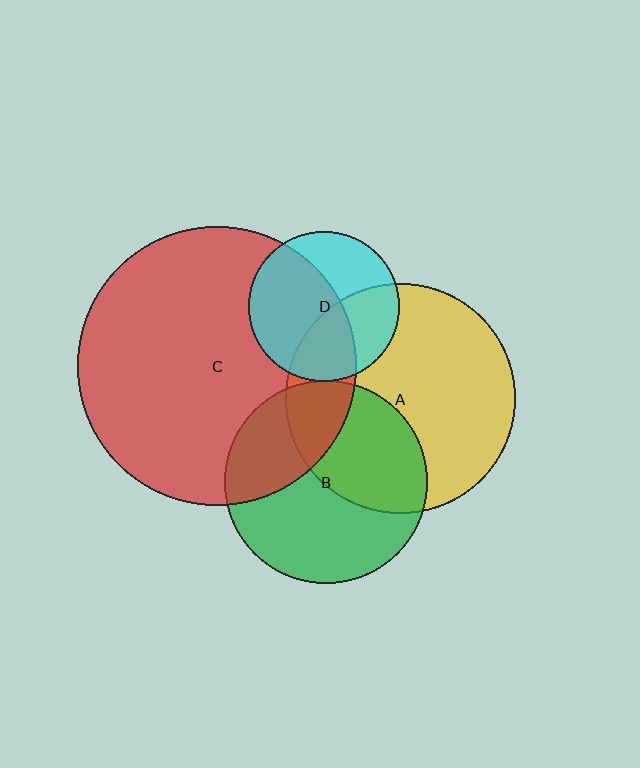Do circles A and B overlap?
Yes.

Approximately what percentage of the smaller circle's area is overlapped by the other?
Approximately 40%.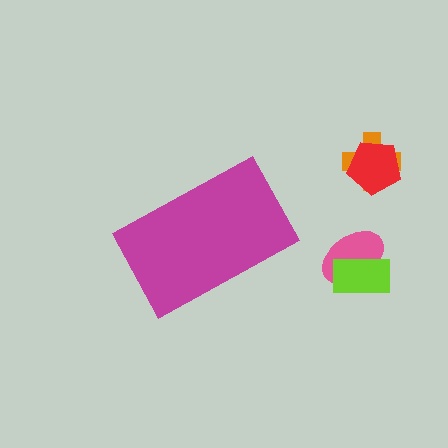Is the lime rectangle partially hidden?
No, the lime rectangle is fully visible.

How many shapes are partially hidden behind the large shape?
0 shapes are partially hidden.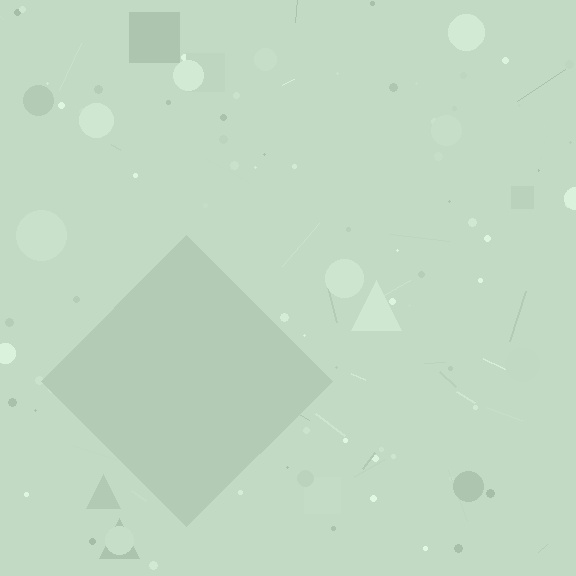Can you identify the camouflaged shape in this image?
The camouflaged shape is a diamond.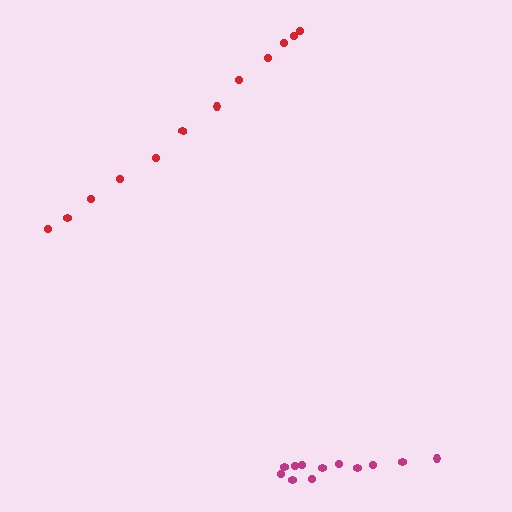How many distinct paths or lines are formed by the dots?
There are 2 distinct paths.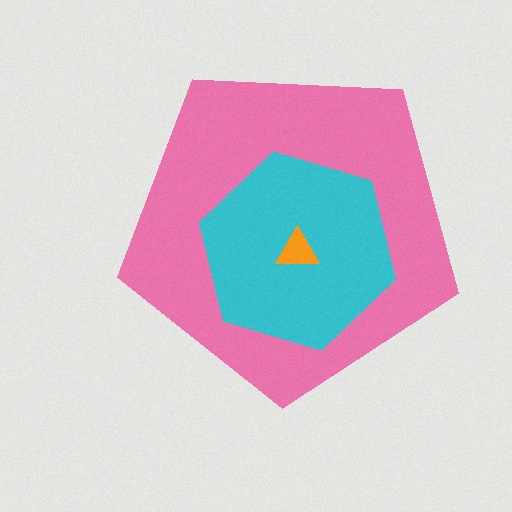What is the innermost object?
The orange triangle.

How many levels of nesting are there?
3.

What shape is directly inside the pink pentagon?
The cyan hexagon.